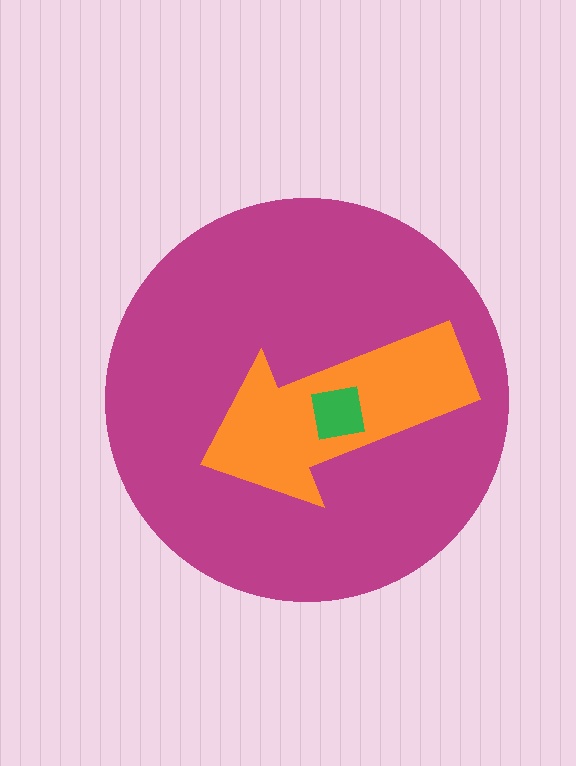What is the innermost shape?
The green square.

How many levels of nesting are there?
3.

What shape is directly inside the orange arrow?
The green square.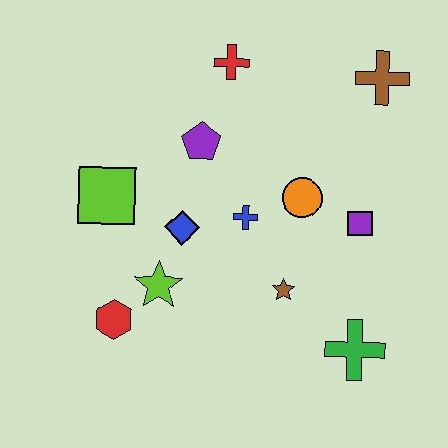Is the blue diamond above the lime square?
No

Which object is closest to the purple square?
The orange circle is closest to the purple square.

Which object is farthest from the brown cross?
The red hexagon is farthest from the brown cross.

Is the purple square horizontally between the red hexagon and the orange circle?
No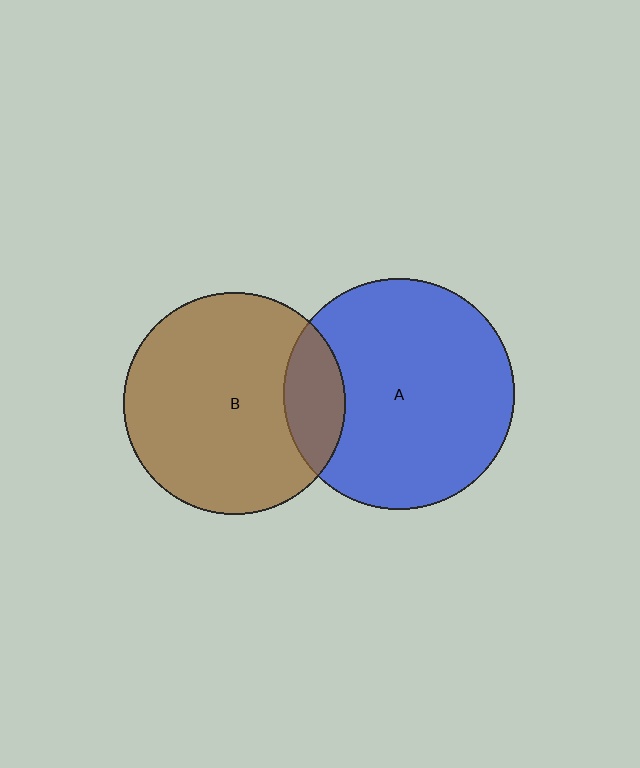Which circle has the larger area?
Circle A (blue).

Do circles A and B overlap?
Yes.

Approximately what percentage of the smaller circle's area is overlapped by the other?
Approximately 15%.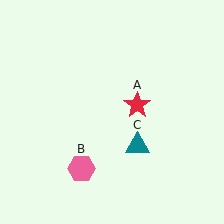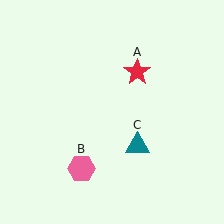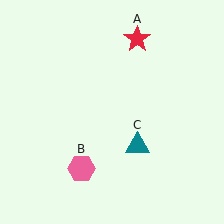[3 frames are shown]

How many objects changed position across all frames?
1 object changed position: red star (object A).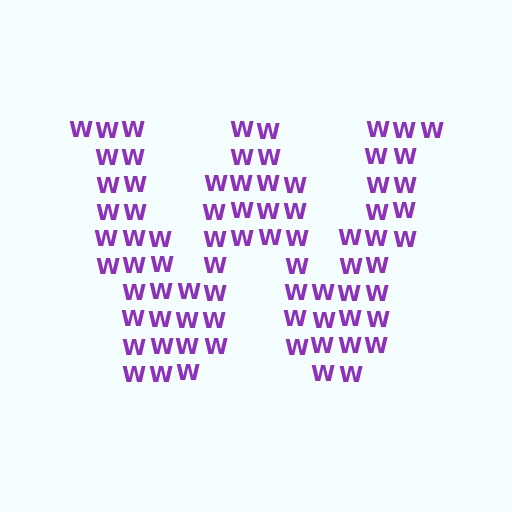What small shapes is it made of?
It is made of small letter W's.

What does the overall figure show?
The overall figure shows the letter W.